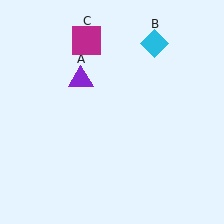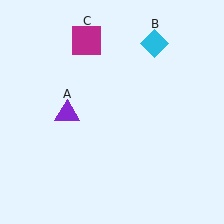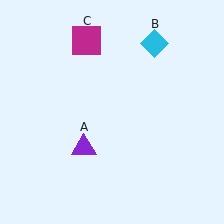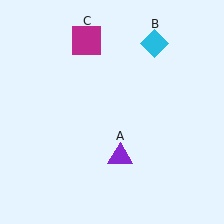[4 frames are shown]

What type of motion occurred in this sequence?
The purple triangle (object A) rotated counterclockwise around the center of the scene.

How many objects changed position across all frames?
1 object changed position: purple triangle (object A).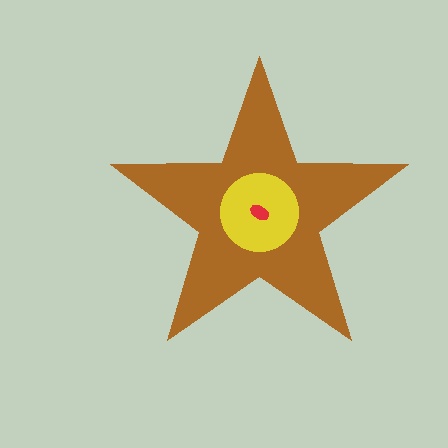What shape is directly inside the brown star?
The yellow circle.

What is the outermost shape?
The brown star.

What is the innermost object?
The red ellipse.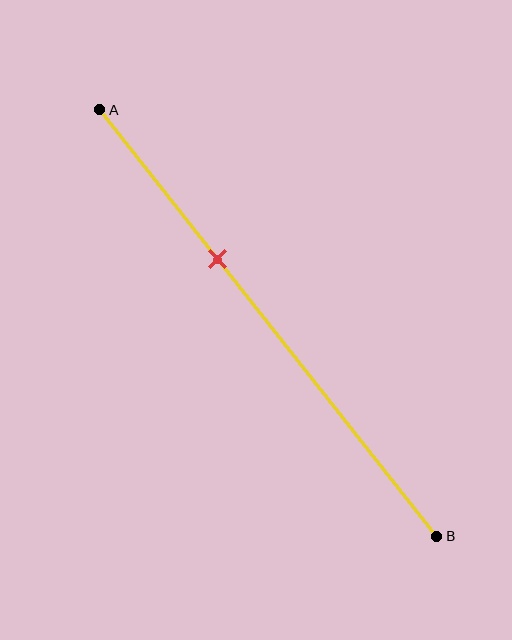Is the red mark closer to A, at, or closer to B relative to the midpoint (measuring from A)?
The red mark is closer to point A than the midpoint of segment AB.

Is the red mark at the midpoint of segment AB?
No, the mark is at about 35% from A, not at the 50% midpoint.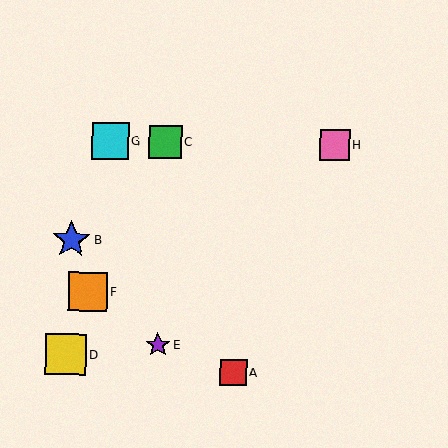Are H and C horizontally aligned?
Yes, both are at y≈145.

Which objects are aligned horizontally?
Objects C, G, H are aligned horizontally.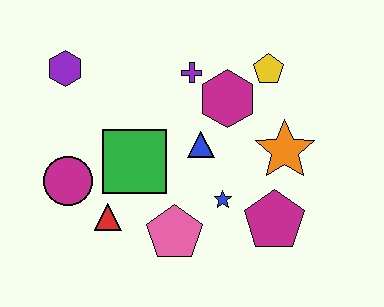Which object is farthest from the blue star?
The purple hexagon is farthest from the blue star.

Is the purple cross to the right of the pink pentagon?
Yes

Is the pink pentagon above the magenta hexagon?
No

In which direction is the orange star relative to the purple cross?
The orange star is to the right of the purple cross.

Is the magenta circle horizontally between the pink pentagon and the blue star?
No